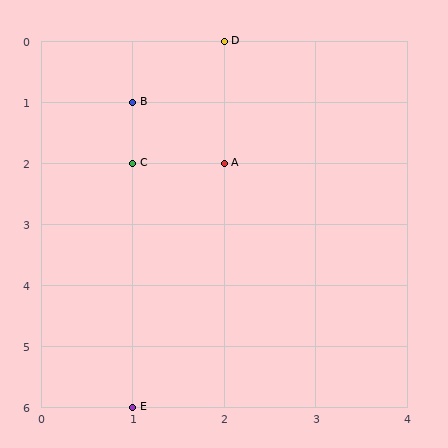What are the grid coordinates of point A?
Point A is at grid coordinates (2, 2).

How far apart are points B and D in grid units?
Points B and D are 1 column and 1 row apart (about 1.4 grid units diagonally).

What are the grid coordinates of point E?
Point E is at grid coordinates (1, 6).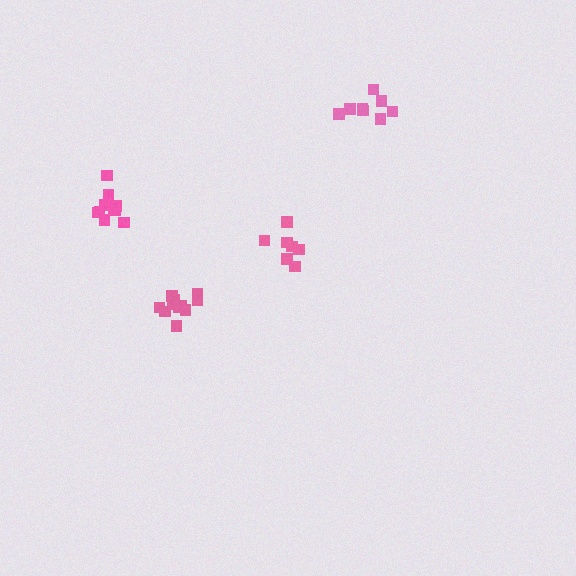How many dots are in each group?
Group 1: 8 dots, Group 2: 12 dots, Group 3: 7 dots, Group 4: 11 dots (38 total).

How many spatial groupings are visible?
There are 4 spatial groupings.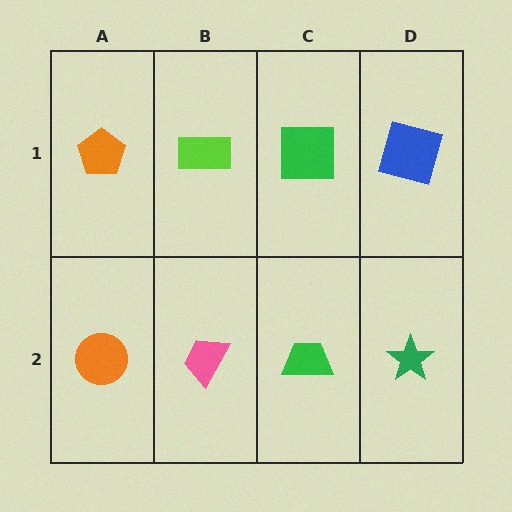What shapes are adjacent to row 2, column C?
A green square (row 1, column C), a pink trapezoid (row 2, column B), a green star (row 2, column D).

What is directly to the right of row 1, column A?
A lime rectangle.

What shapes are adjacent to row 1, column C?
A green trapezoid (row 2, column C), a lime rectangle (row 1, column B), a blue square (row 1, column D).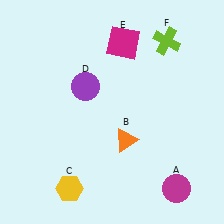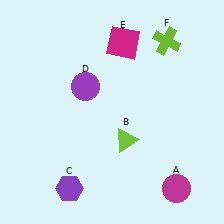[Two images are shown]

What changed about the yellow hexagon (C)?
In Image 1, C is yellow. In Image 2, it changed to purple.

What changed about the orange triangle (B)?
In Image 1, B is orange. In Image 2, it changed to lime.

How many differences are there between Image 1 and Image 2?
There are 2 differences between the two images.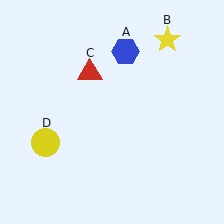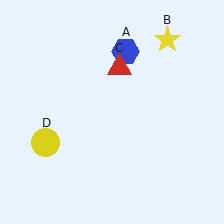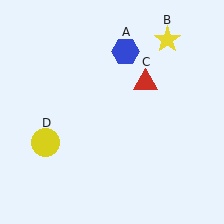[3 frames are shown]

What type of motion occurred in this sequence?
The red triangle (object C) rotated clockwise around the center of the scene.